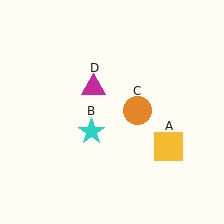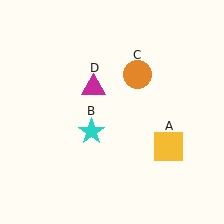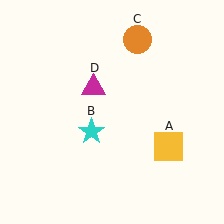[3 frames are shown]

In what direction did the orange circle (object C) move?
The orange circle (object C) moved up.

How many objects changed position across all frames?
1 object changed position: orange circle (object C).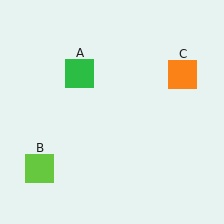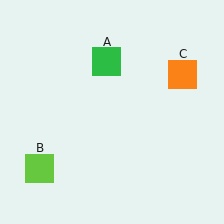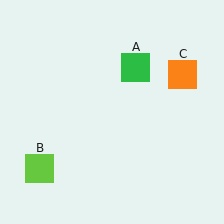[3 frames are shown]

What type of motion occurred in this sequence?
The green square (object A) rotated clockwise around the center of the scene.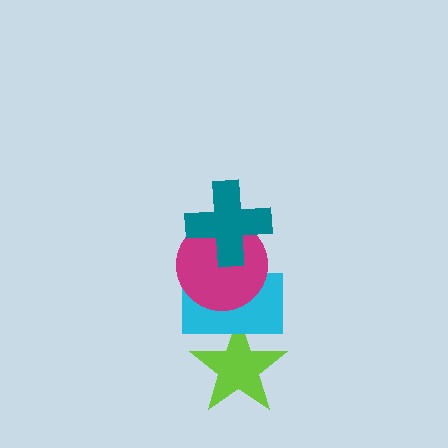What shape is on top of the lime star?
The cyan rectangle is on top of the lime star.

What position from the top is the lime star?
The lime star is 4th from the top.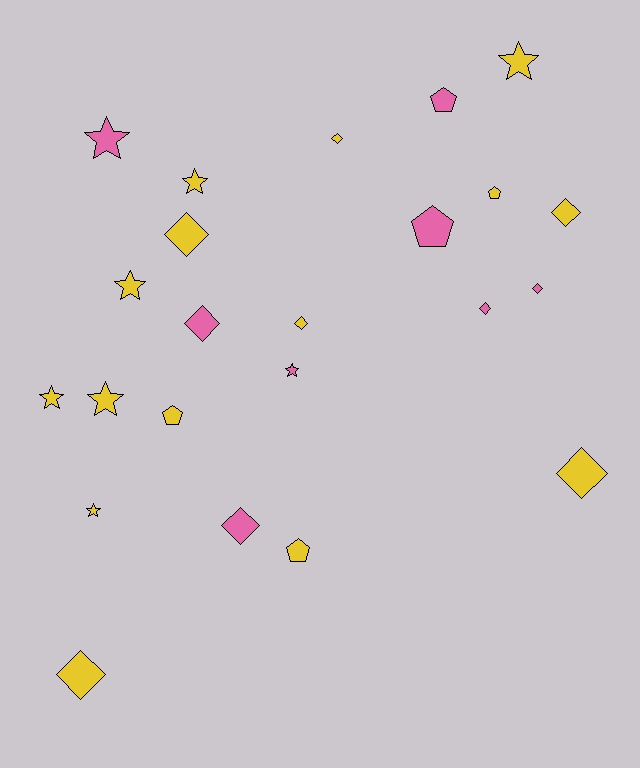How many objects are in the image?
There are 23 objects.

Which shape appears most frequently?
Diamond, with 10 objects.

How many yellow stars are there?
There are 6 yellow stars.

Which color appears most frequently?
Yellow, with 15 objects.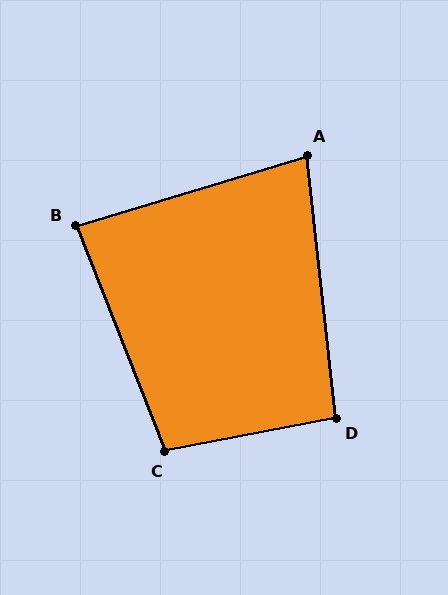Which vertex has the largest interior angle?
C, at approximately 101 degrees.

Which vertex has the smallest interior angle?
A, at approximately 79 degrees.